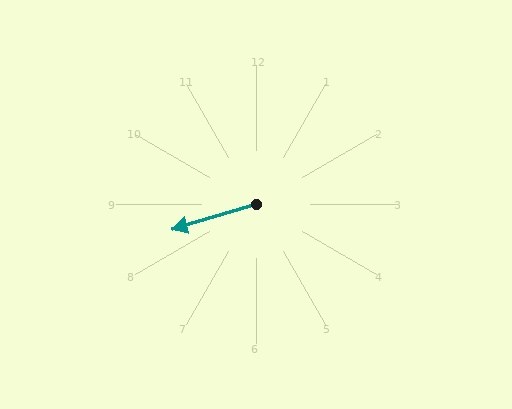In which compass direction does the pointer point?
West.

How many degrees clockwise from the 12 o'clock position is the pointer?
Approximately 254 degrees.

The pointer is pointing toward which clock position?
Roughly 8 o'clock.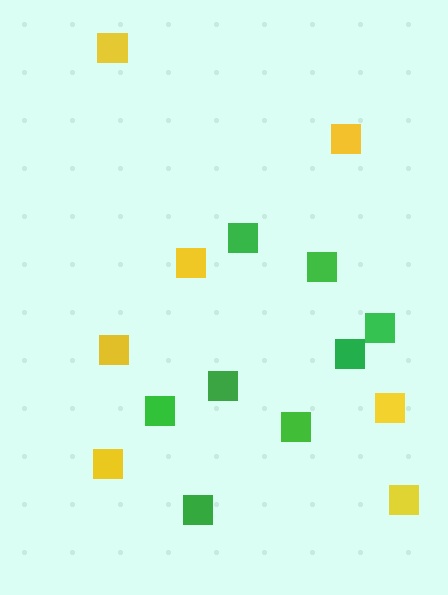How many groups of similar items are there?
There are 2 groups: one group of yellow squares (7) and one group of green squares (8).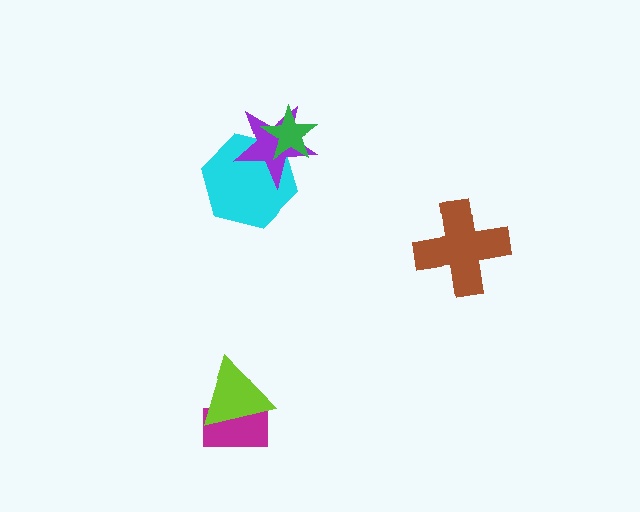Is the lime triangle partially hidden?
No, no other shape covers it.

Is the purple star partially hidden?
Yes, it is partially covered by another shape.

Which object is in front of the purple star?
The green star is in front of the purple star.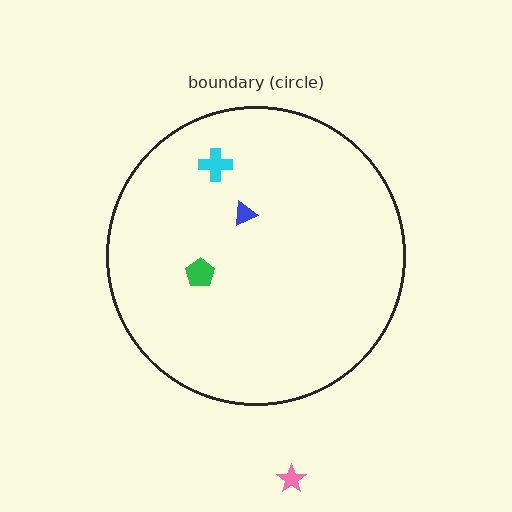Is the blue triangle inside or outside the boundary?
Inside.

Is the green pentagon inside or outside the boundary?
Inside.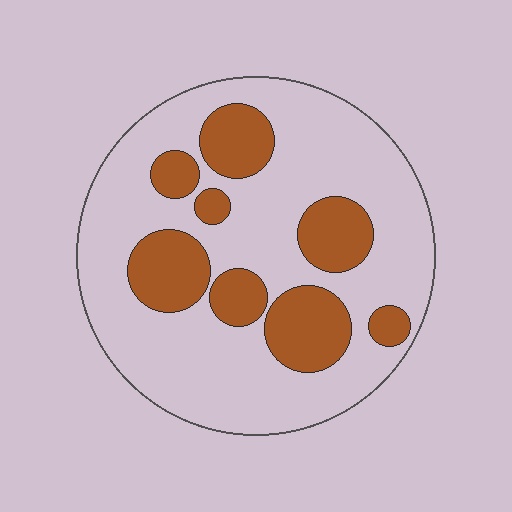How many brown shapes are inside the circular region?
8.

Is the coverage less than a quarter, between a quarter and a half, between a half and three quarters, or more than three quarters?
Between a quarter and a half.